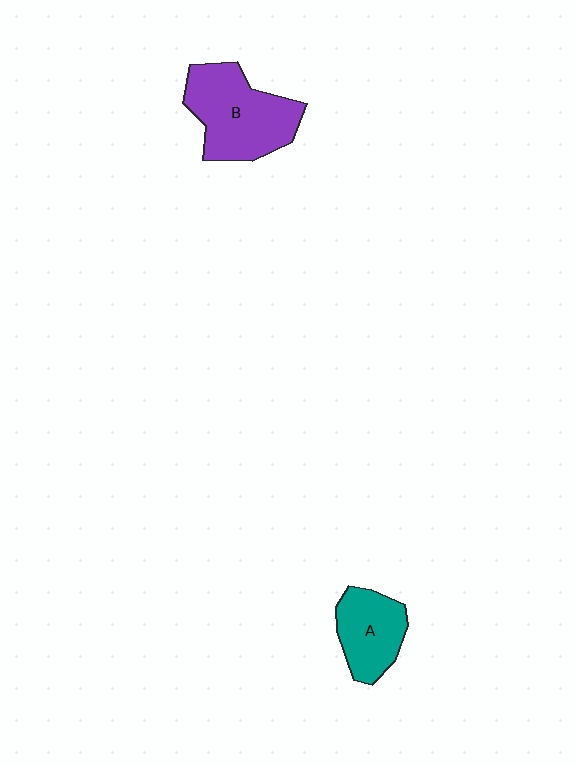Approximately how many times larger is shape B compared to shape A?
Approximately 1.6 times.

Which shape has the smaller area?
Shape A (teal).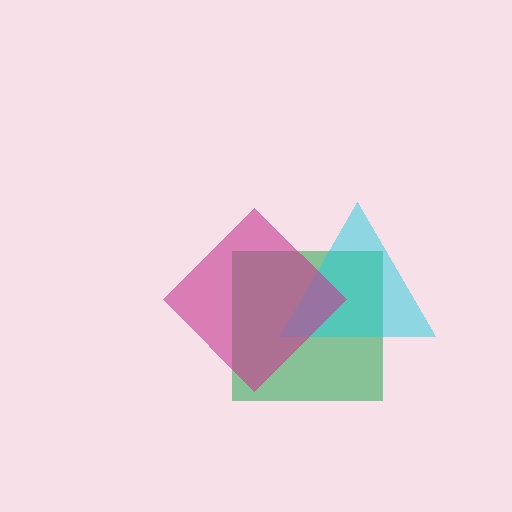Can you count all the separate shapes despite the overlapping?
Yes, there are 3 separate shapes.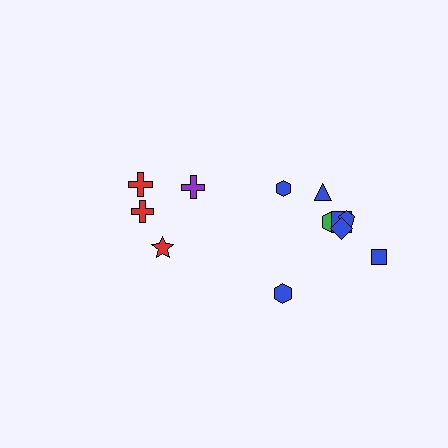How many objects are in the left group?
There are 4 objects.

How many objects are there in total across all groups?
There are 12 objects.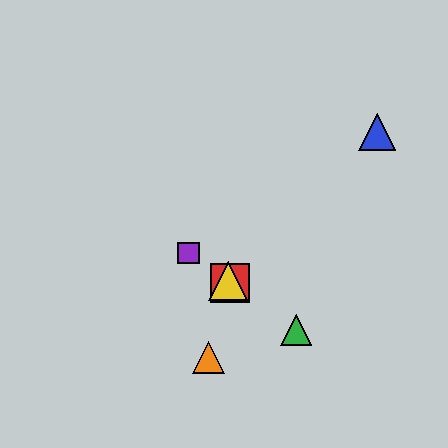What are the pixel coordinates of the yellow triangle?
The yellow triangle is at (228, 281).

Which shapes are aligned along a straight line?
The red square, the green triangle, the yellow triangle, the purple square are aligned along a straight line.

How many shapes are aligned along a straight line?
4 shapes (the red square, the green triangle, the yellow triangle, the purple square) are aligned along a straight line.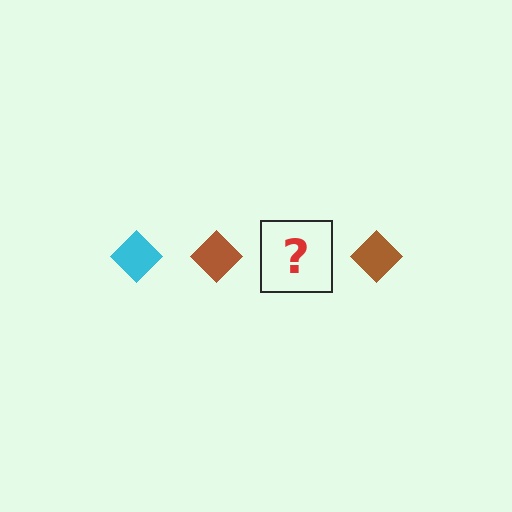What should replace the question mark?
The question mark should be replaced with a cyan diamond.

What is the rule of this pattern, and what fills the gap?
The rule is that the pattern cycles through cyan, brown diamonds. The gap should be filled with a cyan diamond.